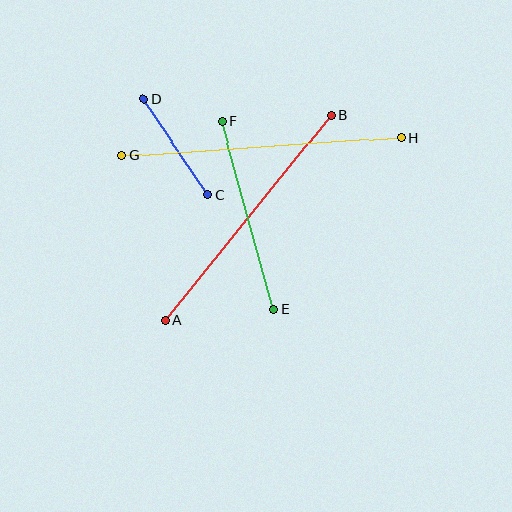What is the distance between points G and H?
The distance is approximately 280 pixels.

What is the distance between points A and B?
The distance is approximately 263 pixels.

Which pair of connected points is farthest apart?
Points G and H are farthest apart.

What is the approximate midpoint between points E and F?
The midpoint is at approximately (248, 215) pixels.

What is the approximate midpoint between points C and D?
The midpoint is at approximately (176, 147) pixels.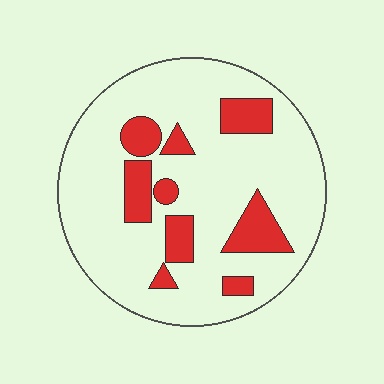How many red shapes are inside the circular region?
9.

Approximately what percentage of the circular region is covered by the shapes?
Approximately 20%.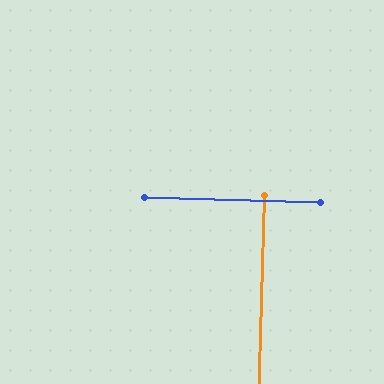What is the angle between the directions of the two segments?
Approximately 90 degrees.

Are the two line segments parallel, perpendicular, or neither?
Perpendicular — they meet at approximately 90°.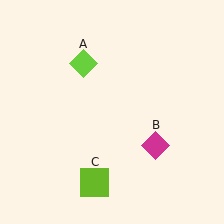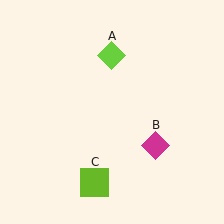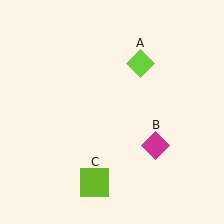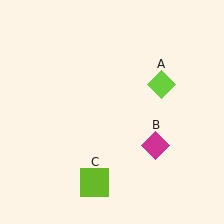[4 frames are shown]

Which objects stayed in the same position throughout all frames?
Magenta diamond (object B) and lime square (object C) remained stationary.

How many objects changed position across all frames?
1 object changed position: lime diamond (object A).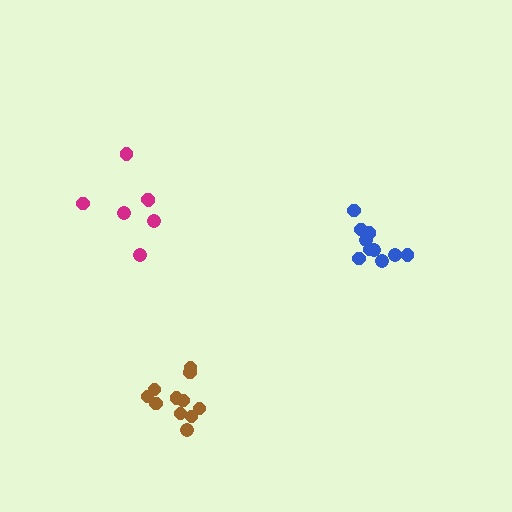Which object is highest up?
The magenta cluster is topmost.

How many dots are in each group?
Group 1: 7 dots, Group 2: 10 dots, Group 3: 11 dots (28 total).